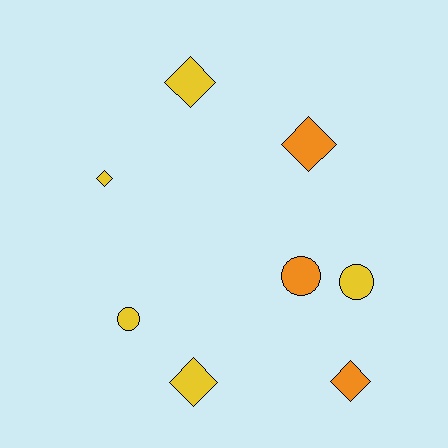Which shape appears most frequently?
Diamond, with 5 objects.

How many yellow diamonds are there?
There are 3 yellow diamonds.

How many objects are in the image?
There are 8 objects.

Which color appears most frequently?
Yellow, with 5 objects.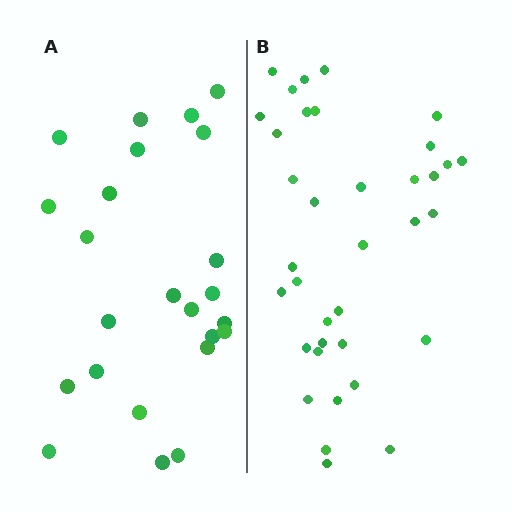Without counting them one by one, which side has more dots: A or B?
Region B (the right region) has more dots.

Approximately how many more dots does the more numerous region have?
Region B has roughly 12 or so more dots than region A.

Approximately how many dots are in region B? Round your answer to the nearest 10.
About 40 dots. (The exact count is 36, which rounds to 40.)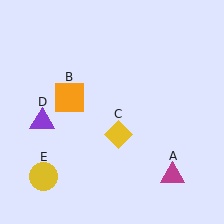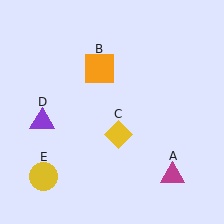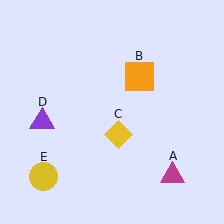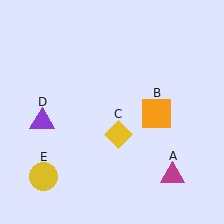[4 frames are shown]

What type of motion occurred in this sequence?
The orange square (object B) rotated clockwise around the center of the scene.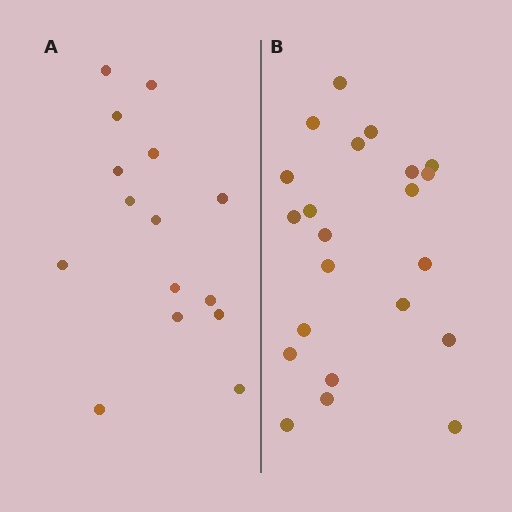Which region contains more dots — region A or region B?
Region B (the right region) has more dots.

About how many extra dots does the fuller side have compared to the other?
Region B has roughly 8 or so more dots than region A.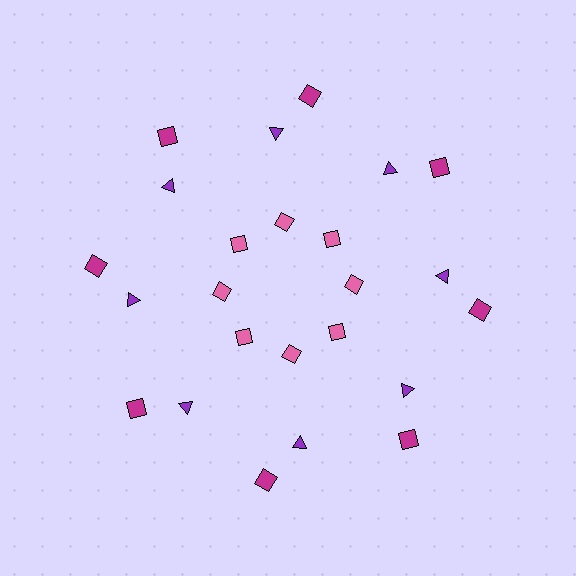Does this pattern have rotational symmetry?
Yes, this pattern has 8-fold rotational symmetry. It looks the same after rotating 45 degrees around the center.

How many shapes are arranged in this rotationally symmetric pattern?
There are 24 shapes, arranged in 8 groups of 3.